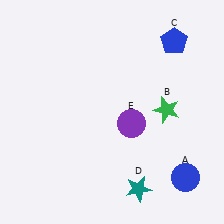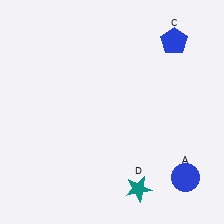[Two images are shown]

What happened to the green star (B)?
The green star (B) was removed in Image 2. It was in the top-right area of Image 1.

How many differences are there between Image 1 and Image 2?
There are 2 differences between the two images.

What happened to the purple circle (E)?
The purple circle (E) was removed in Image 2. It was in the bottom-right area of Image 1.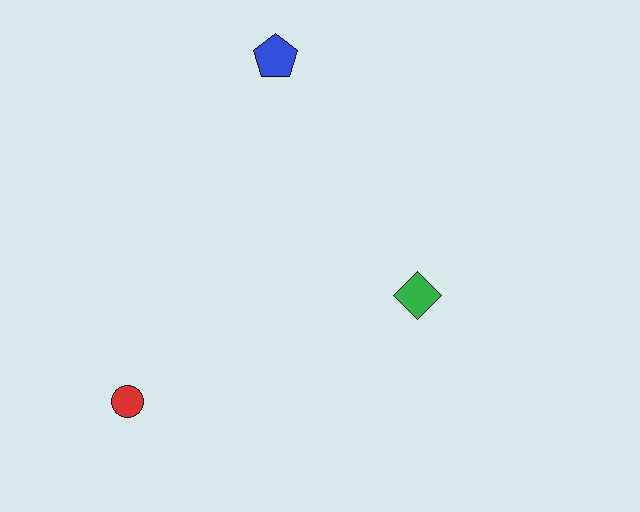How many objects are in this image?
There are 3 objects.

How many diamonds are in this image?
There is 1 diamond.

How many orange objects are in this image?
There are no orange objects.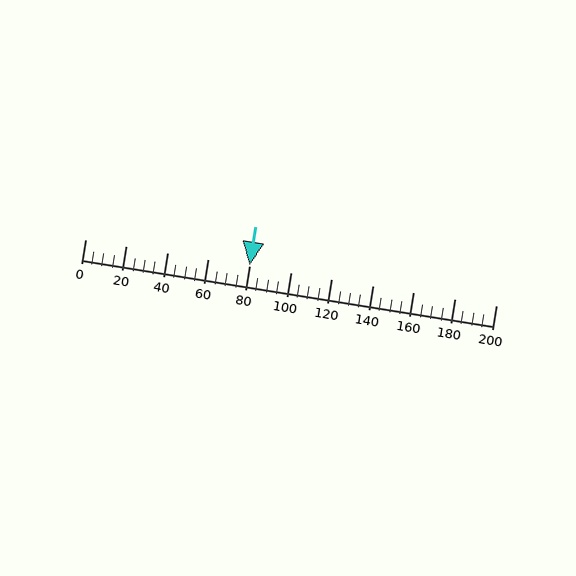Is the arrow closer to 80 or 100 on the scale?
The arrow is closer to 80.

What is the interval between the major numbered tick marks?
The major tick marks are spaced 20 units apart.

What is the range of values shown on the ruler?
The ruler shows values from 0 to 200.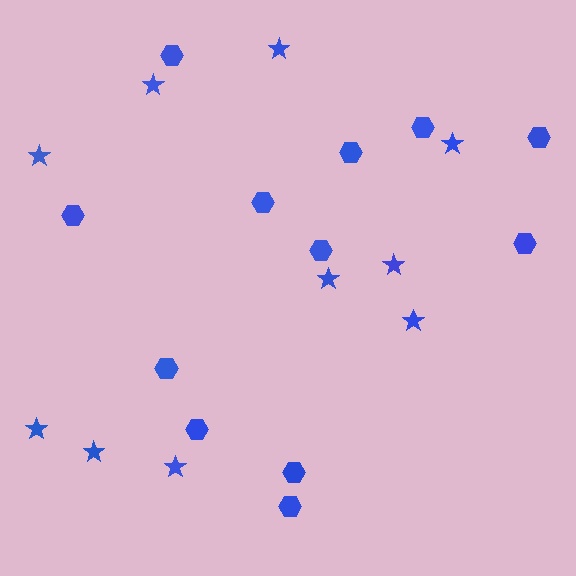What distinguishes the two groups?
There are 2 groups: one group of stars (10) and one group of hexagons (12).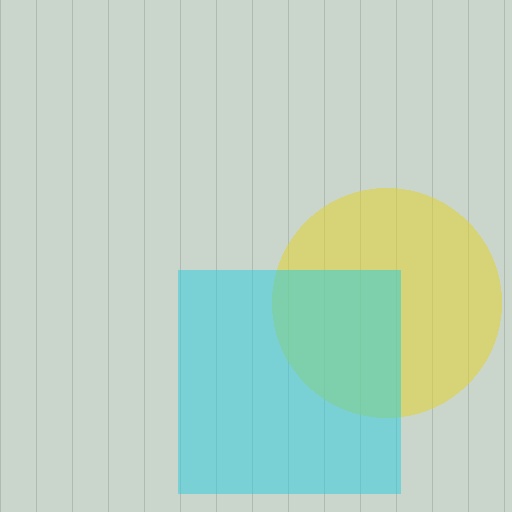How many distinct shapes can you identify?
There are 2 distinct shapes: a yellow circle, a cyan square.